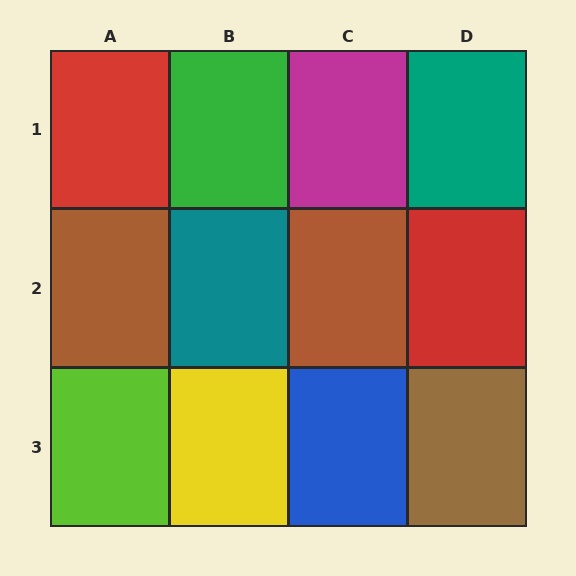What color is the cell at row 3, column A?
Lime.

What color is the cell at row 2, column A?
Brown.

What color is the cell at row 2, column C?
Brown.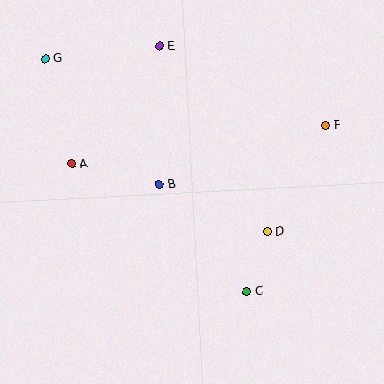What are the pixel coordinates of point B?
Point B is at (159, 184).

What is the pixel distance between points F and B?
The distance between F and B is 176 pixels.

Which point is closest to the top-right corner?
Point F is closest to the top-right corner.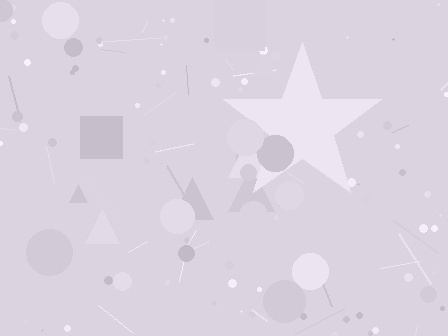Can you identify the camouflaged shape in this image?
The camouflaged shape is a star.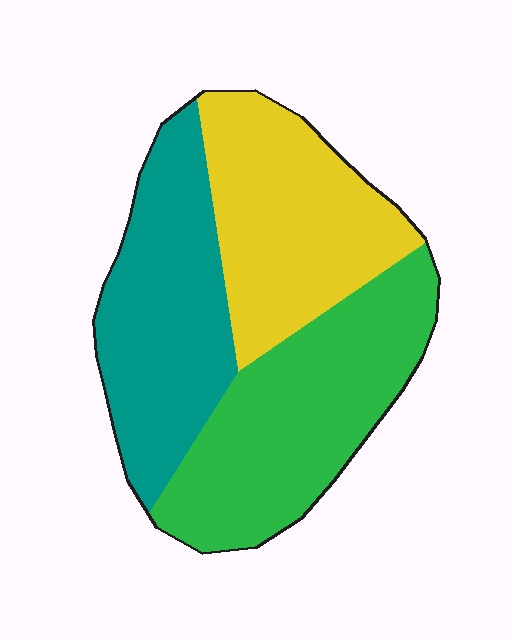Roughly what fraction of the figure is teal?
Teal covers about 30% of the figure.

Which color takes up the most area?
Green, at roughly 35%.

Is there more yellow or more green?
Green.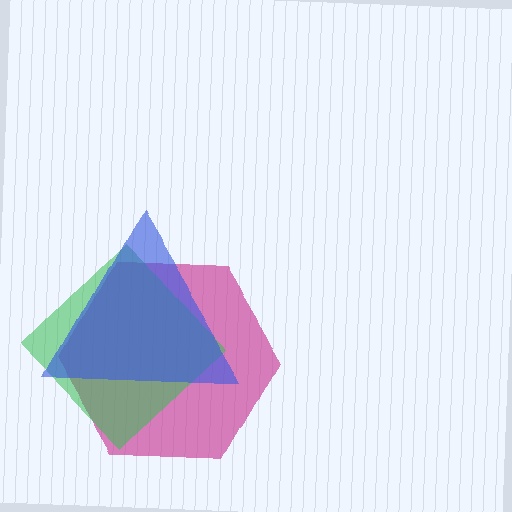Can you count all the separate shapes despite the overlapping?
Yes, there are 3 separate shapes.